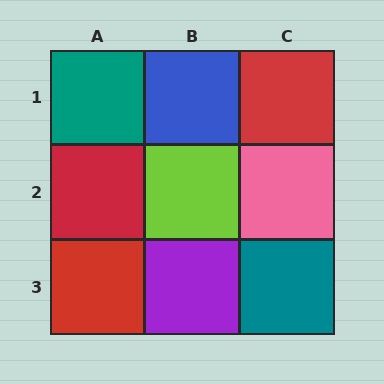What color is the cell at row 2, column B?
Lime.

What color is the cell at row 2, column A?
Red.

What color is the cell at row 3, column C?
Teal.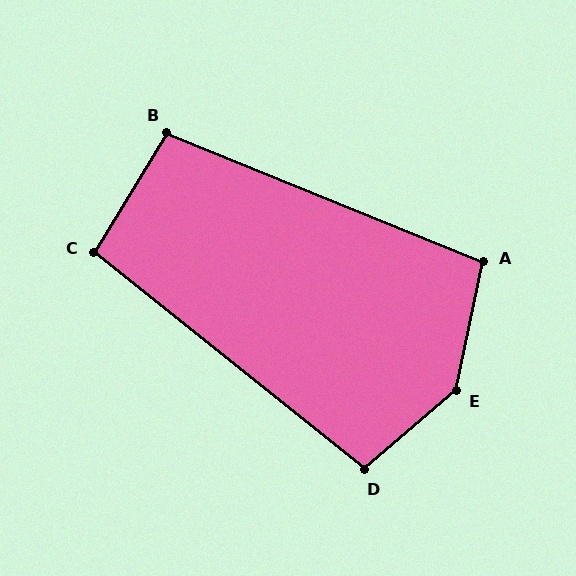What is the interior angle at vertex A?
Approximately 100 degrees (obtuse).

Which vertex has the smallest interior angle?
C, at approximately 98 degrees.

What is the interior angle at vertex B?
Approximately 99 degrees (obtuse).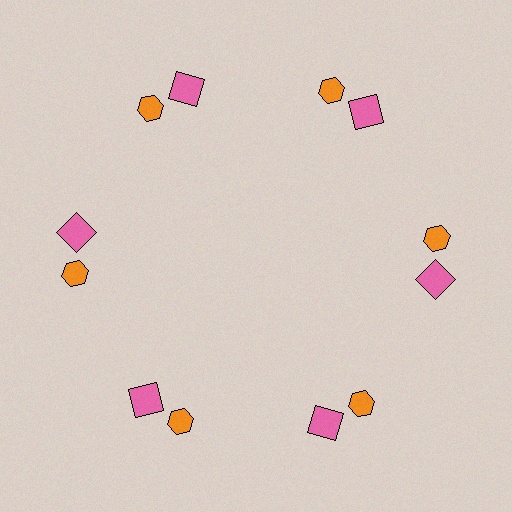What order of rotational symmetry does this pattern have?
This pattern has 6-fold rotational symmetry.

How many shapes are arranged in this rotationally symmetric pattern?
There are 12 shapes, arranged in 6 groups of 2.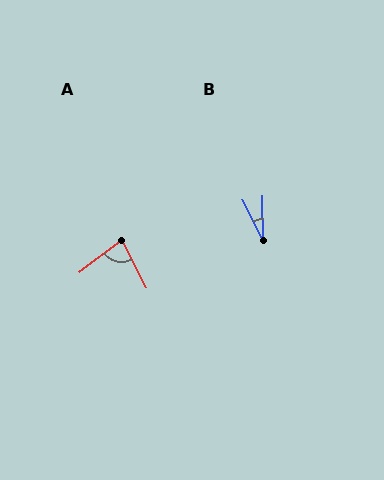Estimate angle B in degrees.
Approximately 26 degrees.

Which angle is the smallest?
B, at approximately 26 degrees.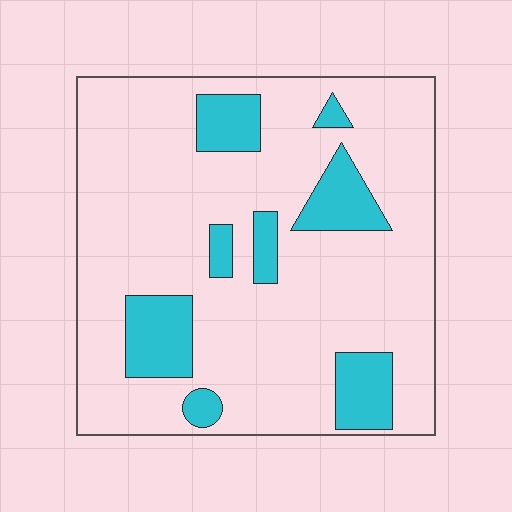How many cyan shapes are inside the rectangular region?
8.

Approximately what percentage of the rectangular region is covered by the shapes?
Approximately 20%.